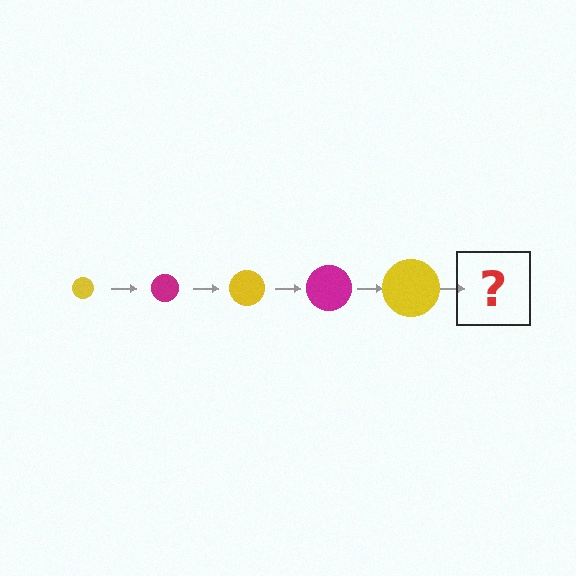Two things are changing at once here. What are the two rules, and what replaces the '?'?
The two rules are that the circle grows larger each step and the color cycles through yellow and magenta. The '?' should be a magenta circle, larger than the previous one.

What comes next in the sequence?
The next element should be a magenta circle, larger than the previous one.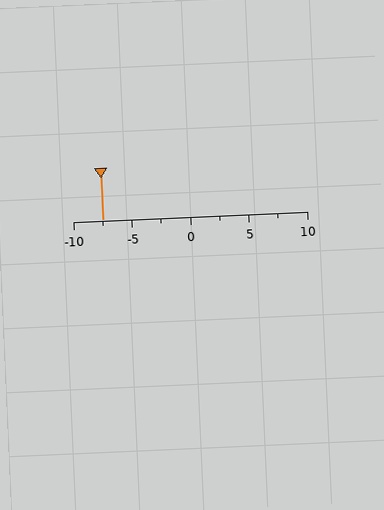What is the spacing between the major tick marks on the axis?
The major ticks are spaced 5 apart.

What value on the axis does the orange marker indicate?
The marker indicates approximately -7.5.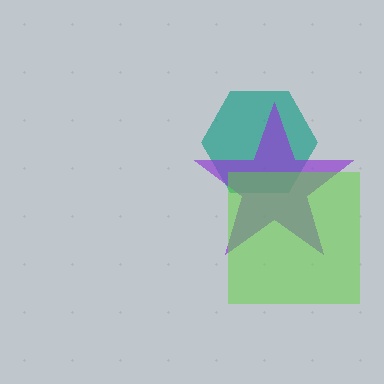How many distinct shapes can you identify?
There are 3 distinct shapes: a teal hexagon, a purple star, a lime square.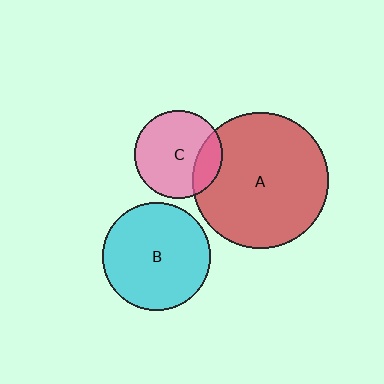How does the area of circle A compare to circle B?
Approximately 1.6 times.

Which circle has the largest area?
Circle A (red).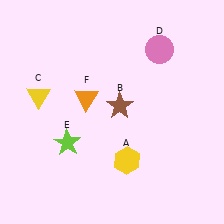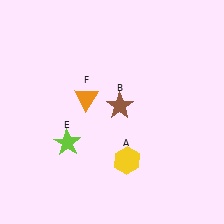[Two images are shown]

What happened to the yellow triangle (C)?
The yellow triangle (C) was removed in Image 2. It was in the top-left area of Image 1.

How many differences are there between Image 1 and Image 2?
There are 2 differences between the two images.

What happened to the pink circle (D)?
The pink circle (D) was removed in Image 2. It was in the top-right area of Image 1.